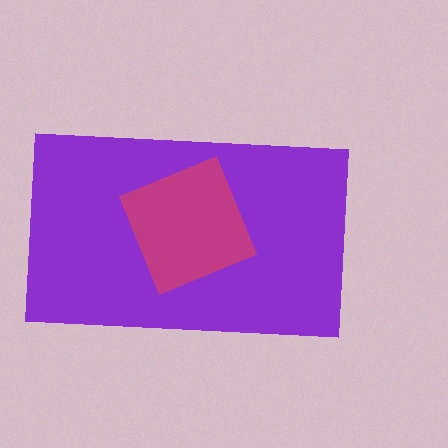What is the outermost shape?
The purple rectangle.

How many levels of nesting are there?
2.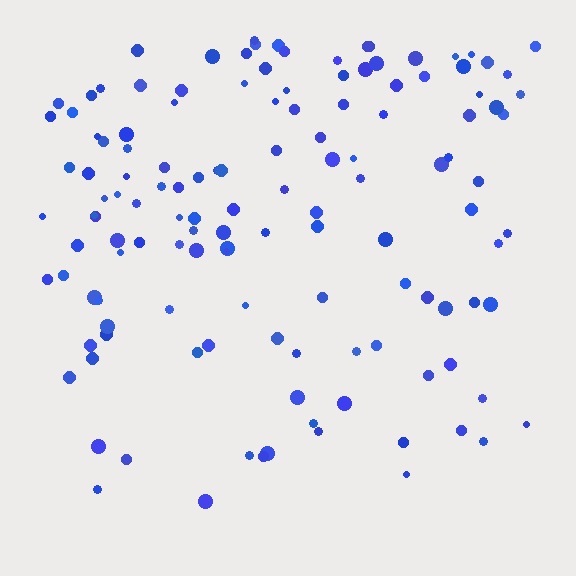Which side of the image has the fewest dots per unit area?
The bottom.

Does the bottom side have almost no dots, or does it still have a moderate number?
Still a moderate number, just noticeably fewer than the top.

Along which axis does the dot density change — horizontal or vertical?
Vertical.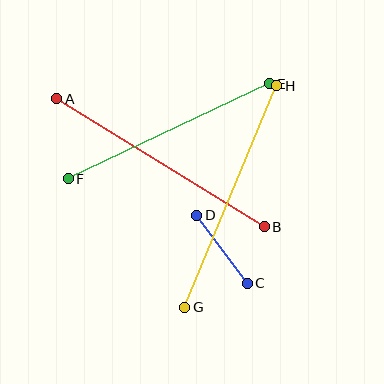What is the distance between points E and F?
The distance is approximately 222 pixels.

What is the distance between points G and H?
The distance is approximately 240 pixels.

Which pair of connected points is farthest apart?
Points A and B are farthest apart.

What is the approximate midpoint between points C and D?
The midpoint is at approximately (222, 249) pixels.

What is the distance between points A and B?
The distance is approximately 243 pixels.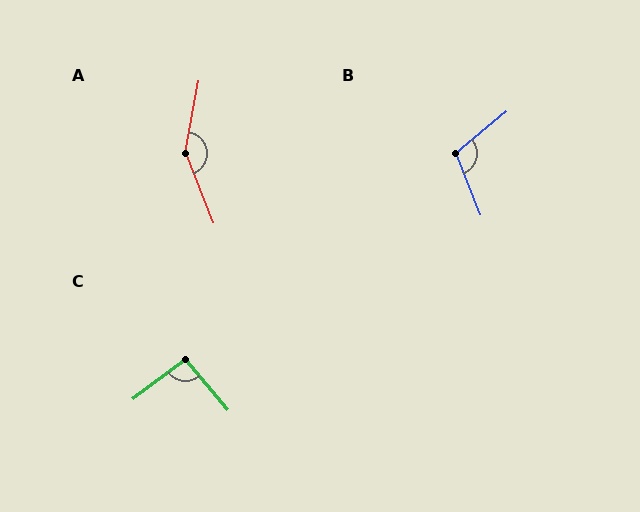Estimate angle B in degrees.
Approximately 108 degrees.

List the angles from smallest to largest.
C (93°), B (108°), A (148°).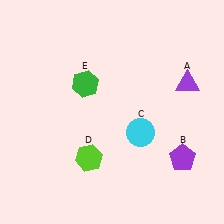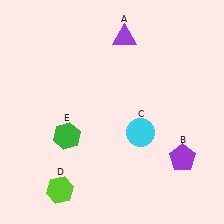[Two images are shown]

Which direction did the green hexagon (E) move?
The green hexagon (E) moved down.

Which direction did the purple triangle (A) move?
The purple triangle (A) moved left.